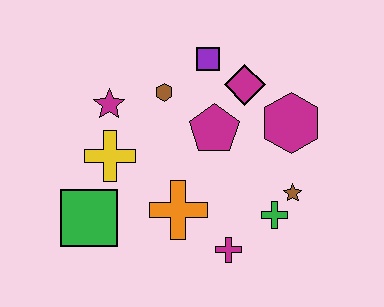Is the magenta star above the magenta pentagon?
Yes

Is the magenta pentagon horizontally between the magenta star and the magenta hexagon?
Yes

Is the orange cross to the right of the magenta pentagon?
No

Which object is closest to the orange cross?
The magenta cross is closest to the orange cross.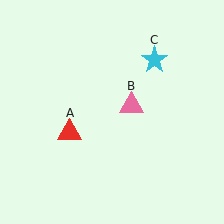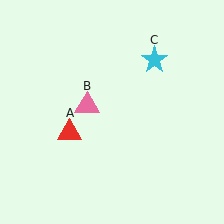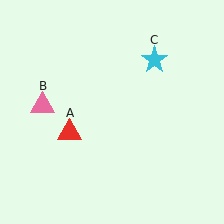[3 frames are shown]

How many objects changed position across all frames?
1 object changed position: pink triangle (object B).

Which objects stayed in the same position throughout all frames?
Red triangle (object A) and cyan star (object C) remained stationary.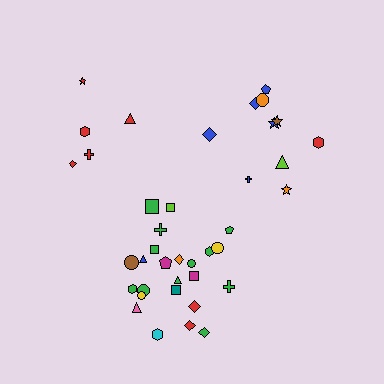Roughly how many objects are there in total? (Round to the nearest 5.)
Roughly 40 objects in total.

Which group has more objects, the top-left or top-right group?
The top-right group.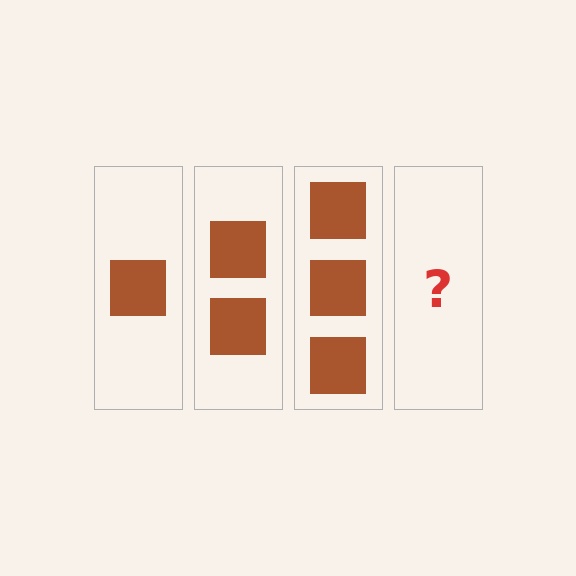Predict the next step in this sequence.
The next step is 4 squares.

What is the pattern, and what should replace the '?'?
The pattern is that each step adds one more square. The '?' should be 4 squares.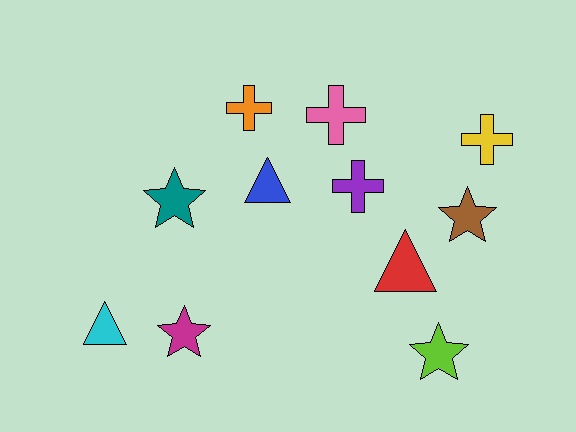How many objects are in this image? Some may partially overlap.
There are 11 objects.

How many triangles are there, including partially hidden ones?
There are 3 triangles.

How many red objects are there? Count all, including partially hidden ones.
There is 1 red object.